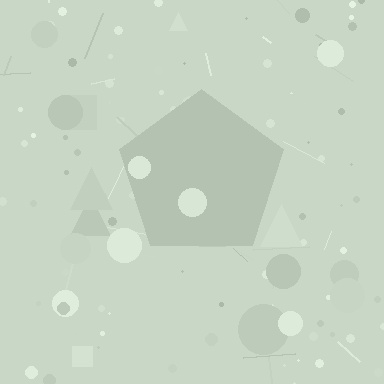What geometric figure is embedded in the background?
A pentagon is embedded in the background.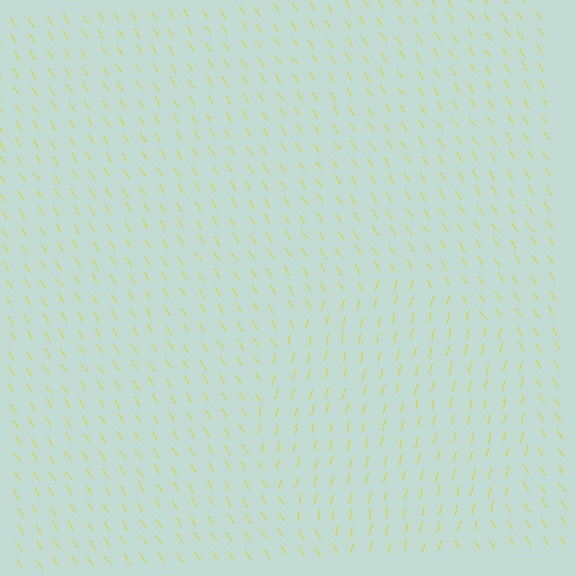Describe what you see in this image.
The image is filled with small yellow line segments. A circle region in the image has lines oriented differently from the surrounding lines, creating a visible texture boundary.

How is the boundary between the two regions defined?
The boundary is defined purely by a change in line orientation (approximately 45 degrees difference). All lines are the same color and thickness.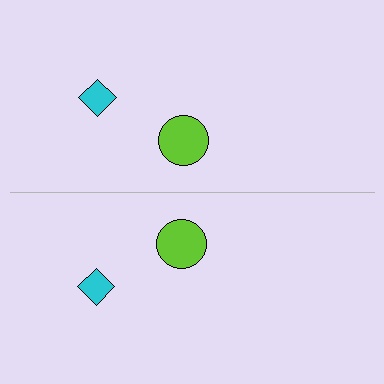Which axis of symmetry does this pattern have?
The pattern has a horizontal axis of symmetry running through the center of the image.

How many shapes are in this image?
There are 4 shapes in this image.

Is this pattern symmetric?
Yes, this pattern has bilateral (reflection) symmetry.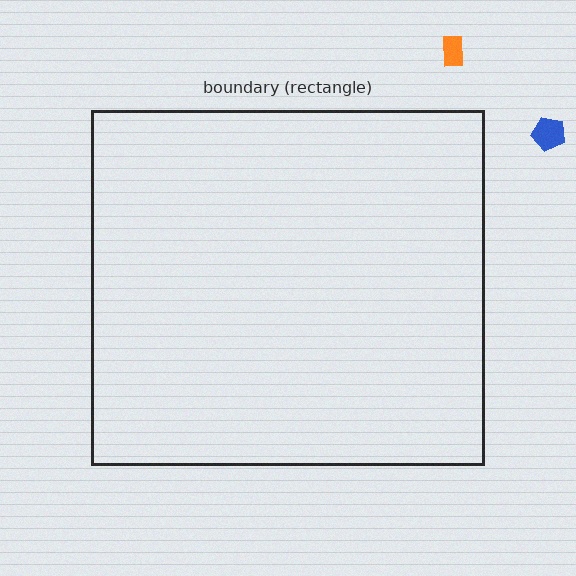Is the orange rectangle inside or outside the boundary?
Outside.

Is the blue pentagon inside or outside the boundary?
Outside.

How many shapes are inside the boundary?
0 inside, 2 outside.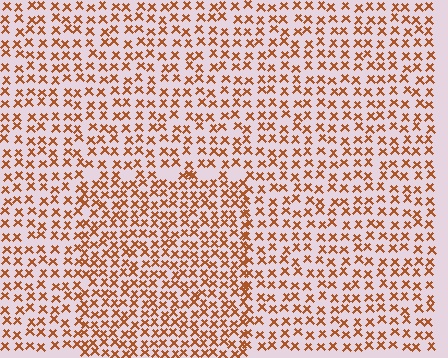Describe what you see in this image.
The image contains small brown elements arranged at two different densities. A rectangle-shaped region is visible where the elements are more densely packed than the surrounding area.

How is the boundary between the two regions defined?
The boundary is defined by a change in element density (approximately 1.5x ratio). All elements are the same color, size, and shape.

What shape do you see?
I see a rectangle.